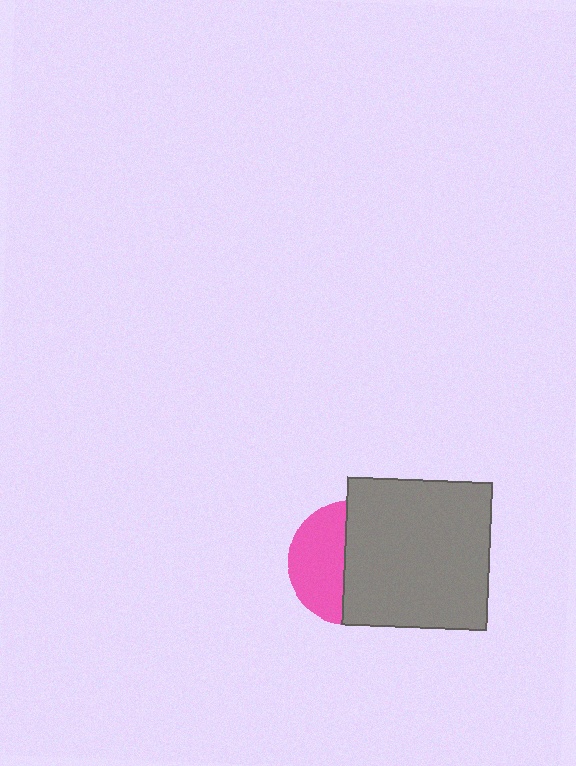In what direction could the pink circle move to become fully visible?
The pink circle could move left. That would shift it out from behind the gray rectangle entirely.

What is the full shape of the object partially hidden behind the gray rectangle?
The partially hidden object is a pink circle.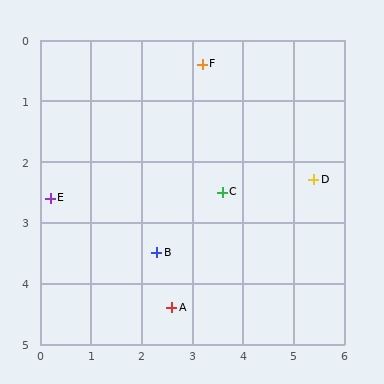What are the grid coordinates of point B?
Point B is at approximately (2.3, 3.5).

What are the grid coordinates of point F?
Point F is at approximately (3.2, 0.4).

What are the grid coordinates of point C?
Point C is at approximately (3.6, 2.5).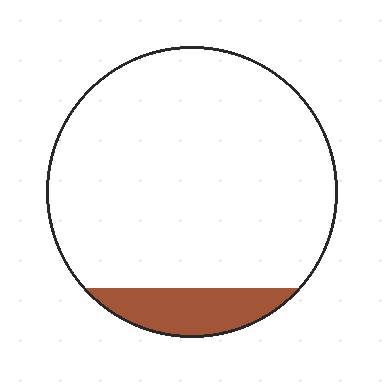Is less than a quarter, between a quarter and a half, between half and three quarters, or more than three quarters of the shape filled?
Less than a quarter.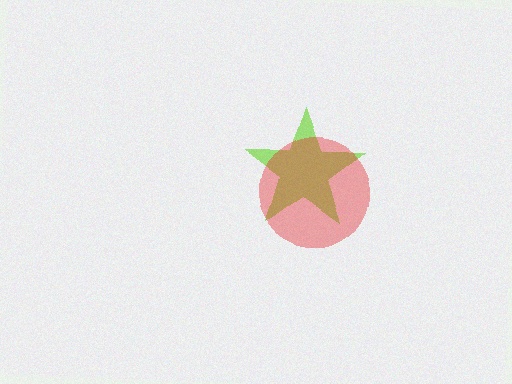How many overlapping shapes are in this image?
There are 2 overlapping shapes in the image.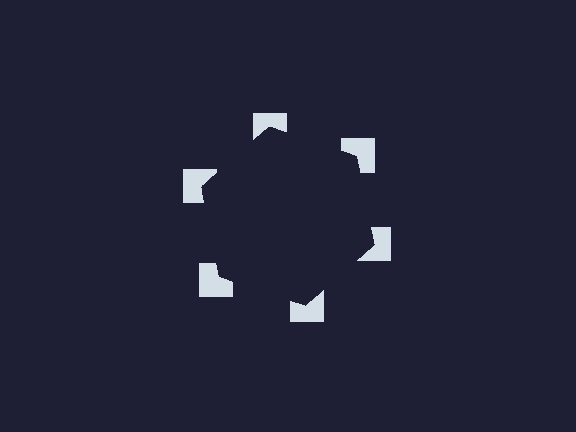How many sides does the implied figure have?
6 sides.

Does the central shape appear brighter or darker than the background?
It typically appears slightly darker than the background, even though no actual brightness change is drawn.